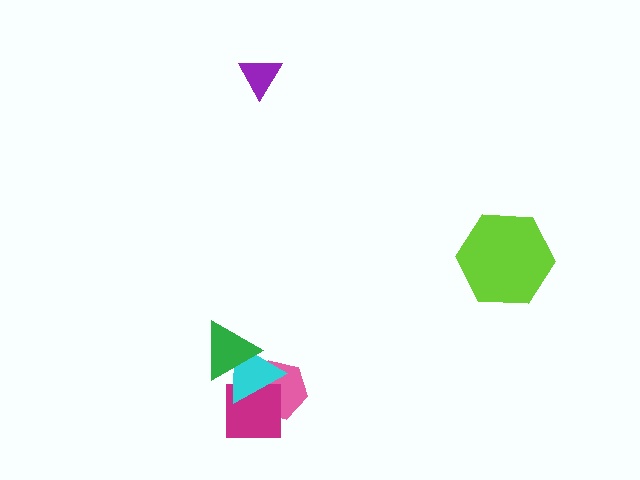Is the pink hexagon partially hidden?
Yes, it is partially covered by another shape.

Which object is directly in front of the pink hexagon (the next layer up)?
The magenta square is directly in front of the pink hexagon.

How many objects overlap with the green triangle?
1 object overlaps with the green triangle.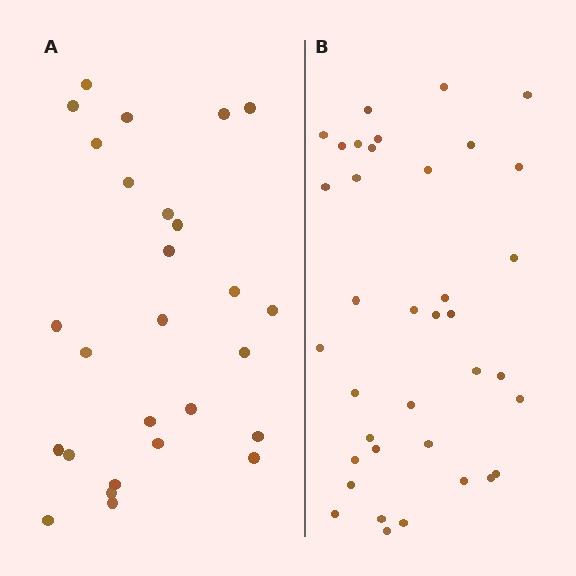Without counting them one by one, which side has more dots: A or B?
Region B (the right region) has more dots.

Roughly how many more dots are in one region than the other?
Region B has roughly 10 or so more dots than region A.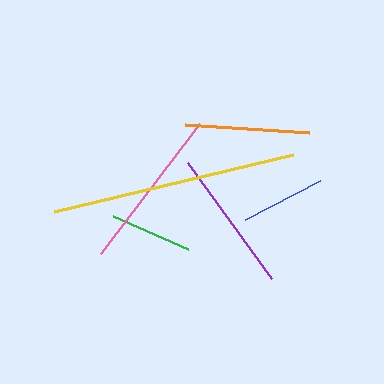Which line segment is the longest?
The yellow line is the longest at approximately 245 pixels.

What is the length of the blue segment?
The blue segment is approximately 85 pixels long.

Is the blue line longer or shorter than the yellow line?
The yellow line is longer than the blue line.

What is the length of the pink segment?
The pink segment is approximately 163 pixels long.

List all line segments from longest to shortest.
From longest to shortest: yellow, pink, purple, orange, blue, green.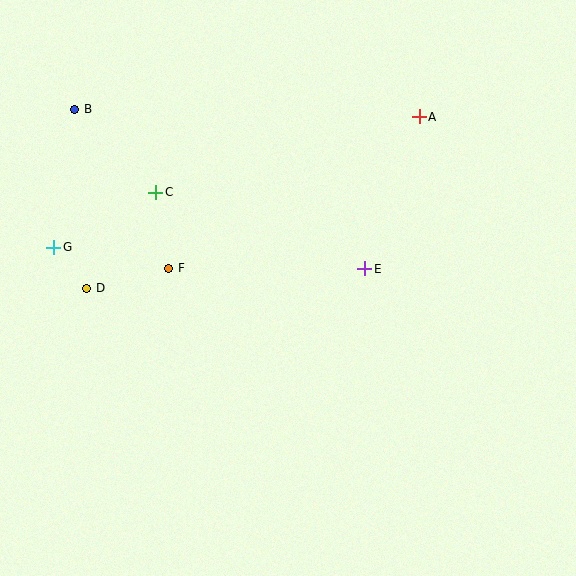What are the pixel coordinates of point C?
Point C is at (156, 192).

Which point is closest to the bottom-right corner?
Point E is closest to the bottom-right corner.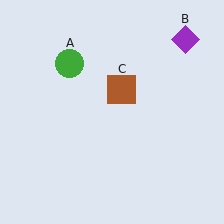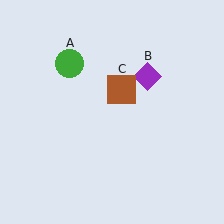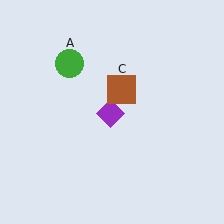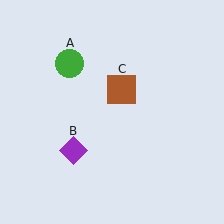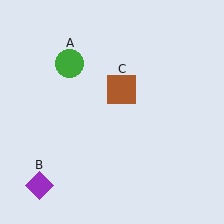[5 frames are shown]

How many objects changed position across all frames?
1 object changed position: purple diamond (object B).